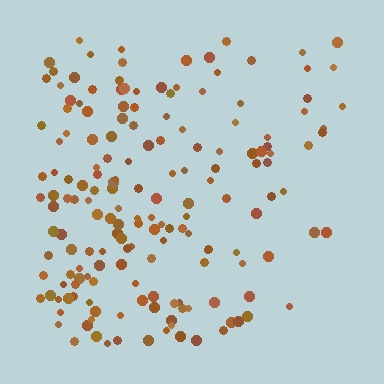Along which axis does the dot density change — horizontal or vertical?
Horizontal.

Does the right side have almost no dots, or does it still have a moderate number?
Still a moderate number, just noticeably fewer than the left.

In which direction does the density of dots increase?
From right to left, with the left side densest.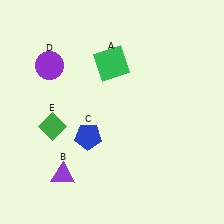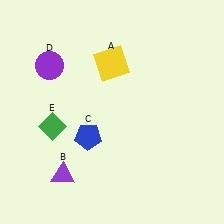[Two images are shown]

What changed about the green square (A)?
In Image 1, A is green. In Image 2, it changed to yellow.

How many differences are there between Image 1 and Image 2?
There is 1 difference between the two images.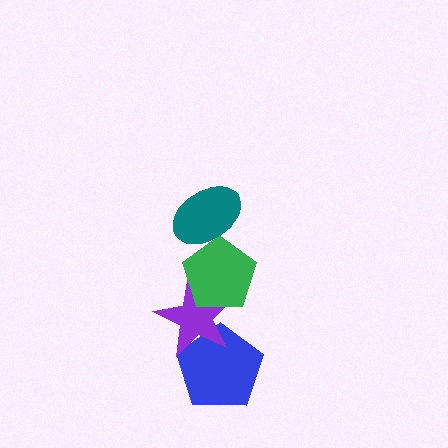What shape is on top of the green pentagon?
The teal ellipse is on top of the green pentagon.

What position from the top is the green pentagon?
The green pentagon is 2nd from the top.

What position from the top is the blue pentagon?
The blue pentagon is 4th from the top.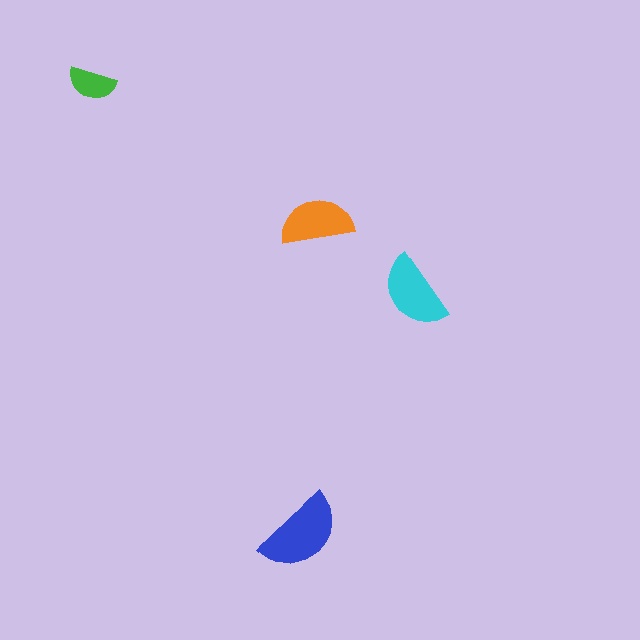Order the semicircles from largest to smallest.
the blue one, the cyan one, the orange one, the green one.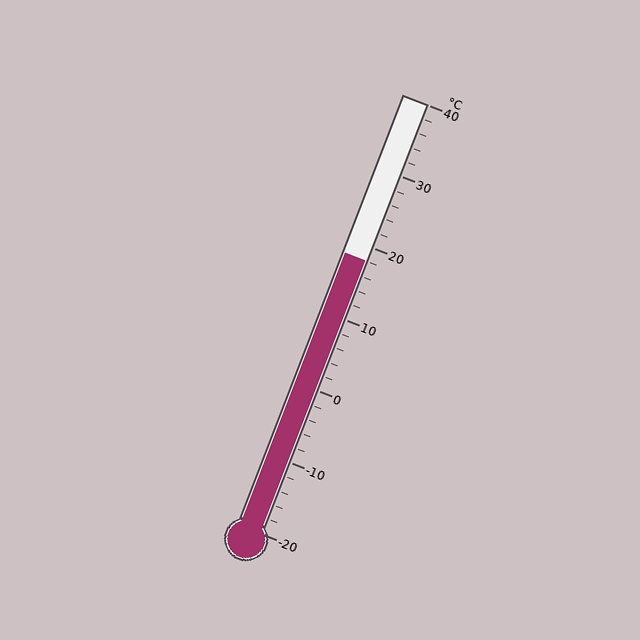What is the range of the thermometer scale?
The thermometer scale ranges from -20°C to 40°C.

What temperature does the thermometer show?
The thermometer shows approximately 18°C.